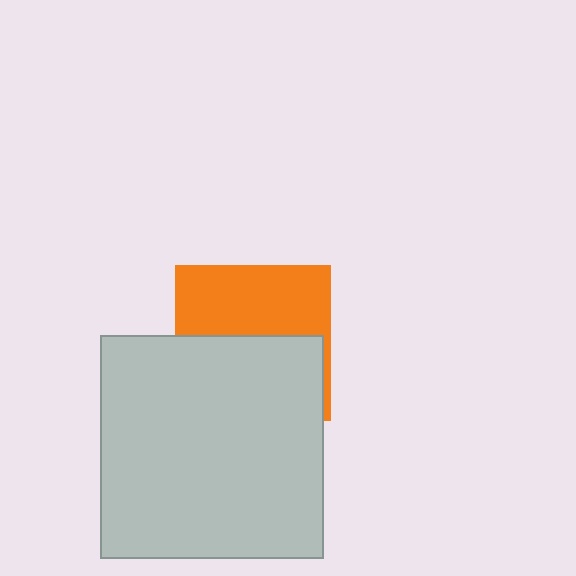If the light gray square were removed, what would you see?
You would see the complete orange square.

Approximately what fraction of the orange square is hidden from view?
Roughly 52% of the orange square is hidden behind the light gray square.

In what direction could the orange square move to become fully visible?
The orange square could move up. That would shift it out from behind the light gray square entirely.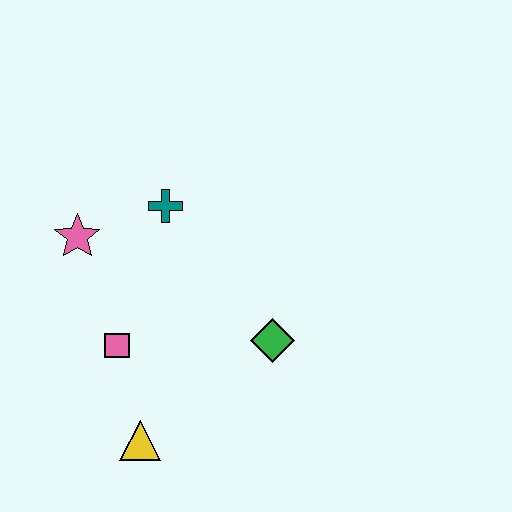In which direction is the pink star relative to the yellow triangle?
The pink star is above the yellow triangle.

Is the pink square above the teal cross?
No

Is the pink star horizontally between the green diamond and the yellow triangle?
No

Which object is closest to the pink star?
The teal cross is closest to the pink star.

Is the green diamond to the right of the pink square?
Yes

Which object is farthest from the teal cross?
The yellow triangle is farthest from the teal cross.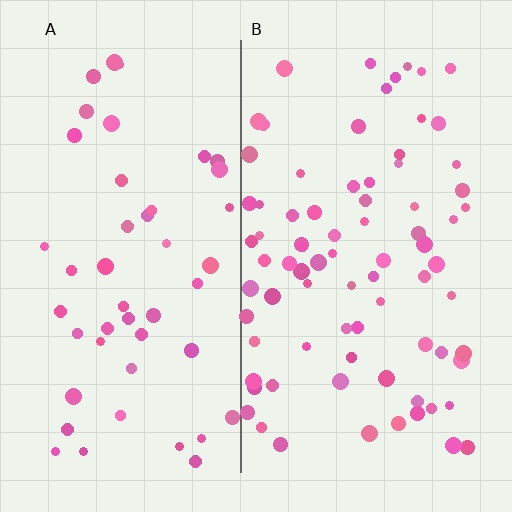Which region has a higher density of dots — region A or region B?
B (the right).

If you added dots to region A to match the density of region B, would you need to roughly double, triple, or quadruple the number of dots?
Approximately double.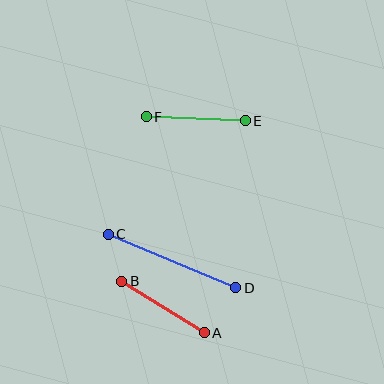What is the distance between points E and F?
The distance is approximately 99 pixels.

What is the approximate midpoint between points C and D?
The midpoint is at approximately (172, 261) pixels.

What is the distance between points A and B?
The distance is approximately 97 pixels.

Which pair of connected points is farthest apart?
Points C and D are farthest apart.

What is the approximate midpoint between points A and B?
The midpoint is at approximately (163, 307) pixels.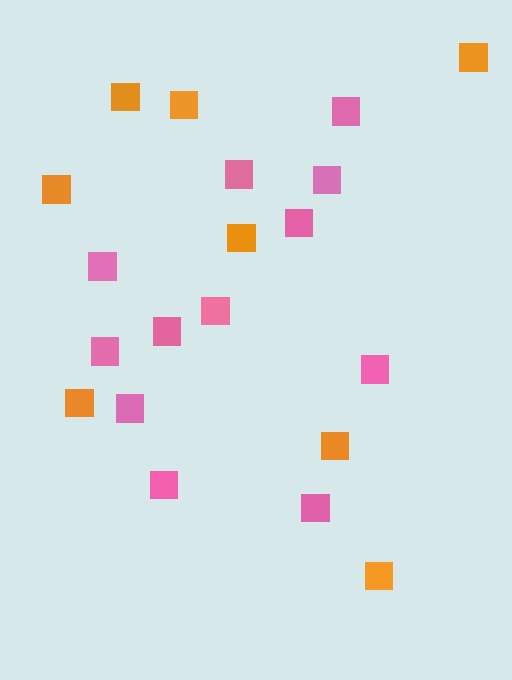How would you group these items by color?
There are 2 groups: one group of pink squares (12) and one group of orange squares (8).